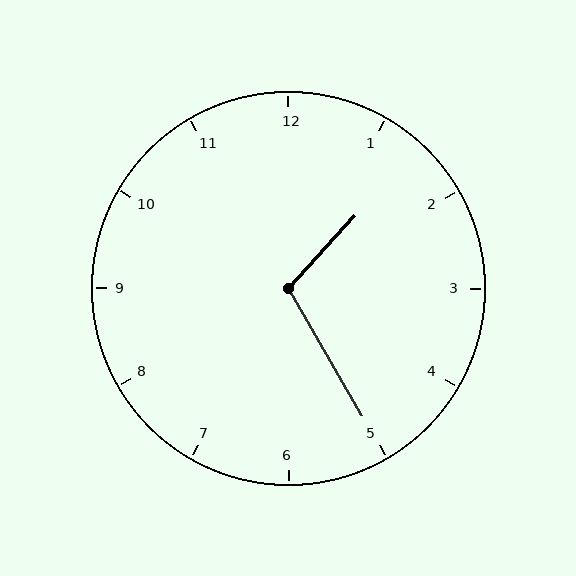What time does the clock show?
1:25.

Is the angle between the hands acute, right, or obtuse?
It is obtuse.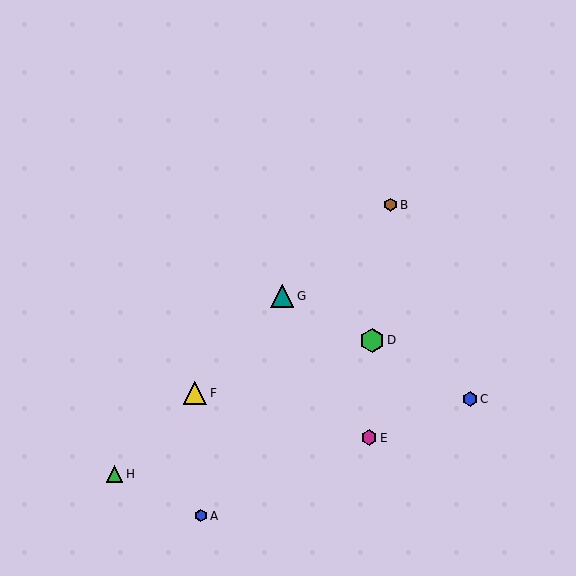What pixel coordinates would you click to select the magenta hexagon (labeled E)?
Click at (369, 438) to select the magenta hexagon E.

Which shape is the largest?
The green hexagon (labeled D) is the largest.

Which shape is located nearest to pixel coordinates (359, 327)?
The green hexagon (labeled D) at (372, 341) is nearest to that location.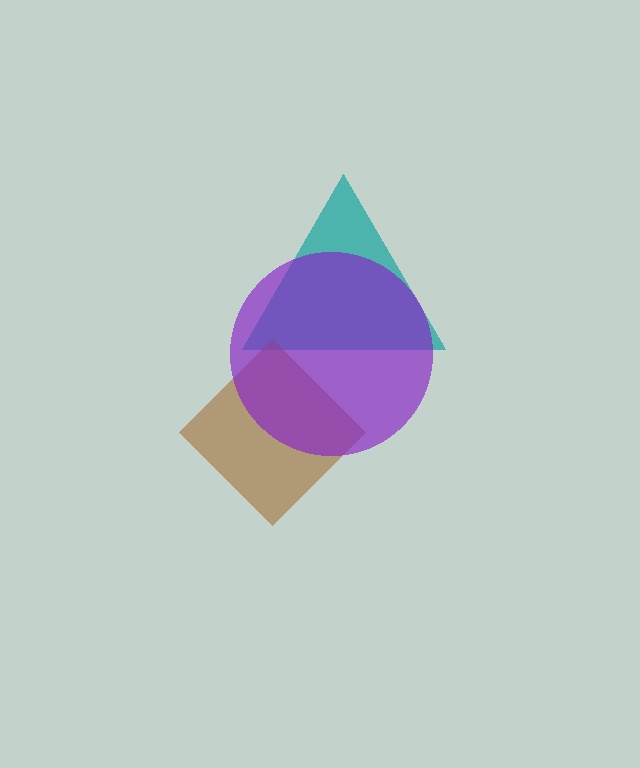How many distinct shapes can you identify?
There are 3 distinct shapes: a teal triangle, a brown diamond, a purple circle.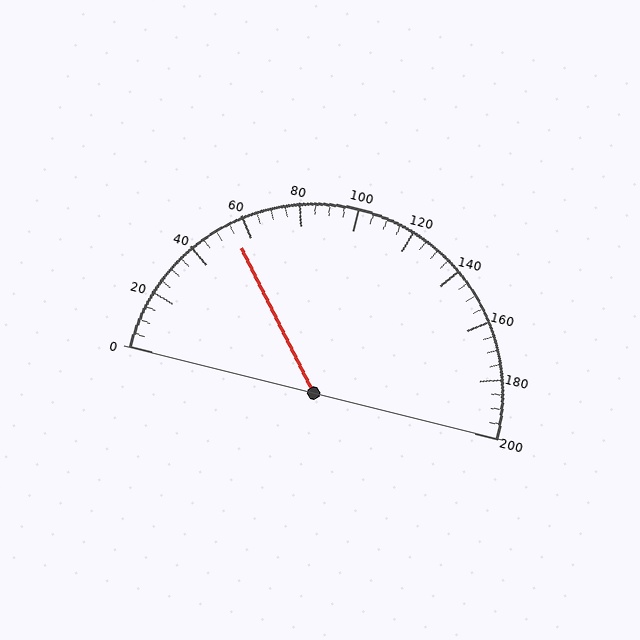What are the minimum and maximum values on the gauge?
The gauge ranges from 0 to 200.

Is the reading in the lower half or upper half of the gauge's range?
The reading is in the lower half of the range (0 to 200).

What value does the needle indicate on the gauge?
The needle indicates approximately 55.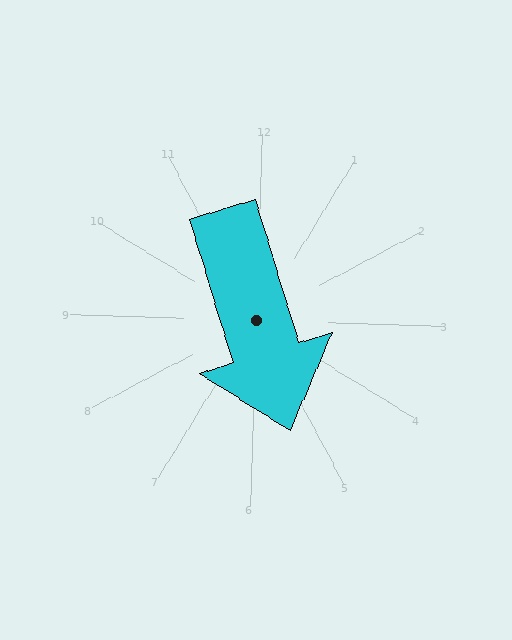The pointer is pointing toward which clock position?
Roughly 5 o'clock.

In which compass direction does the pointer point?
South.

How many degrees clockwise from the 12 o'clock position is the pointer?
Approximately 161 degrees.